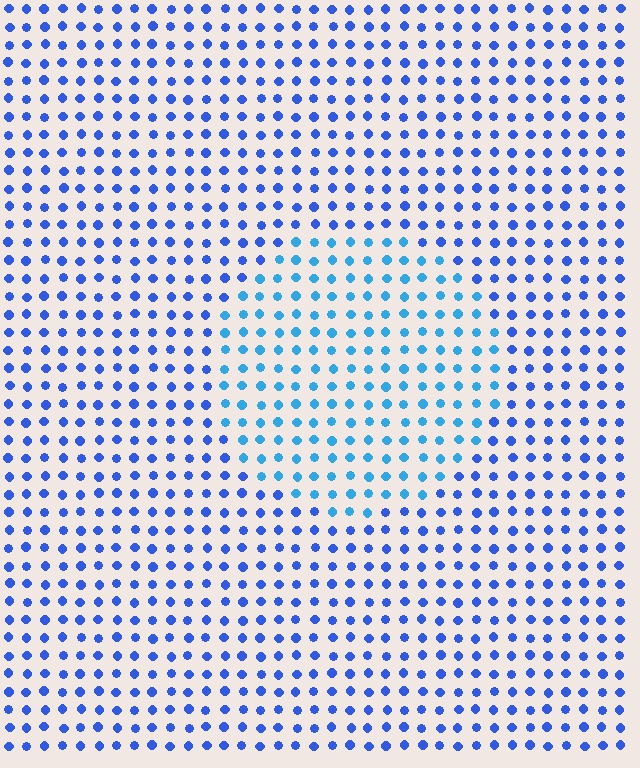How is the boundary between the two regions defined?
The boundary is defined purely by a slight shift in hue (about 27 degrees). Spacing, size, and orientation are identical on both sides.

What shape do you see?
I see a circle.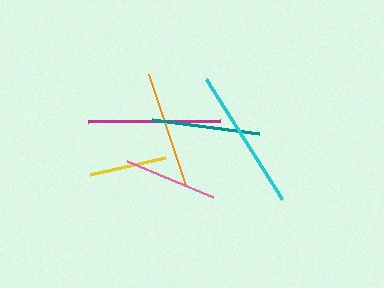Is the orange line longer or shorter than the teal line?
The orange line is longer than the teal line.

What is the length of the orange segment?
The orange segment is approximately 117 pixels long.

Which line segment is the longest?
The cyan line is the longest at approximately 141 pixels.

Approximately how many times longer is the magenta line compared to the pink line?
The magenta line is approximately 1.4 times the length of the pink line.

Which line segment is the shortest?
The yellow line is the shortest at approximately 77 pixels.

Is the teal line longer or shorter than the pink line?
The teal line is longer than the pink line.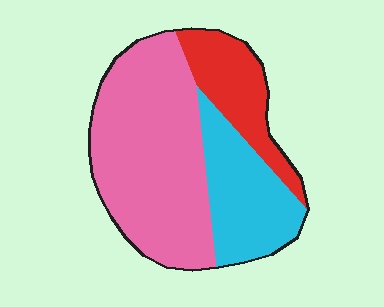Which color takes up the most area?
Pink, at roughly 55%.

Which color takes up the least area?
Red, at roughly 20%.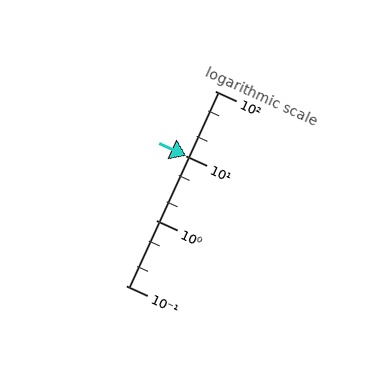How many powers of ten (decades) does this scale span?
The scale spans 3 decades, from 0.1 to 100.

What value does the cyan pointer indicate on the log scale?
The pointer indicates approximately 10.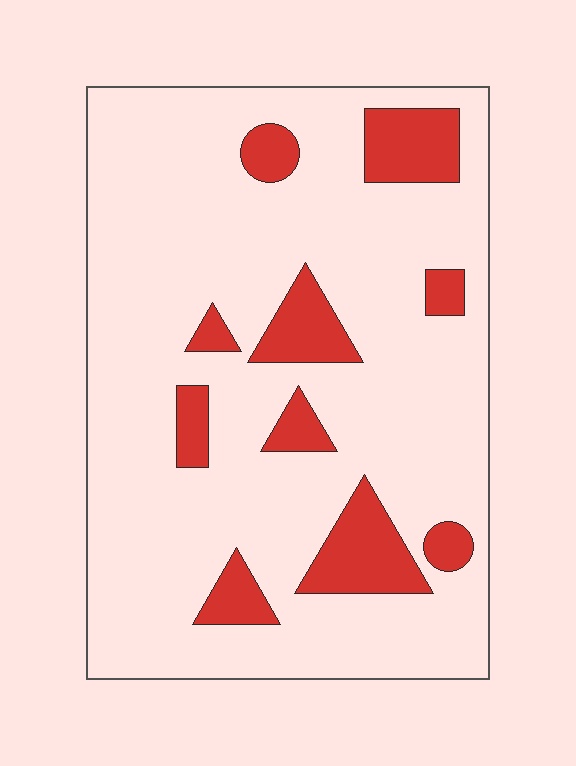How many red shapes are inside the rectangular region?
10.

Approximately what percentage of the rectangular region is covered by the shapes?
Approximately 15%.